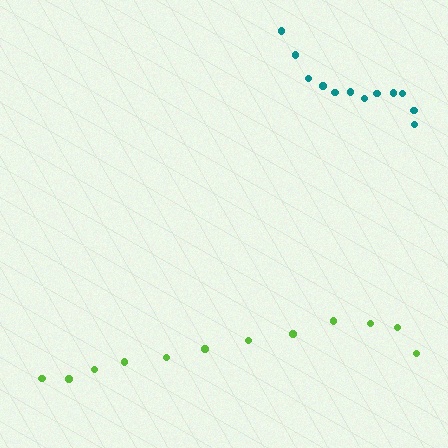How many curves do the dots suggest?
There are 2 distinct paths.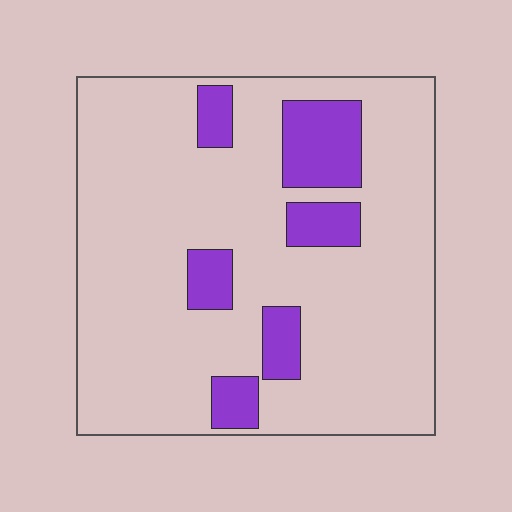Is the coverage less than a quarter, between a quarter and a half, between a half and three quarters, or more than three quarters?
Less than a quarter.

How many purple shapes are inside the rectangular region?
6.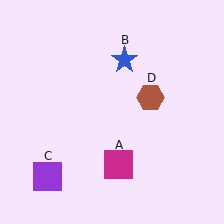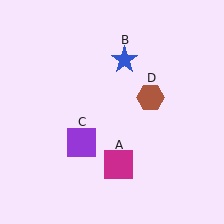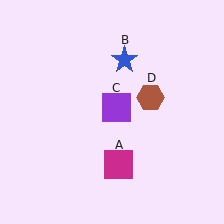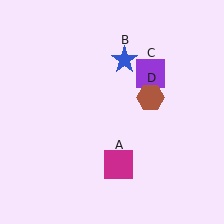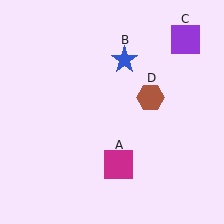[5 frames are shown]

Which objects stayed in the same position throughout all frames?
Magenta square (object A) and blue star (object B) and brown hexagon (object D) remained stationary.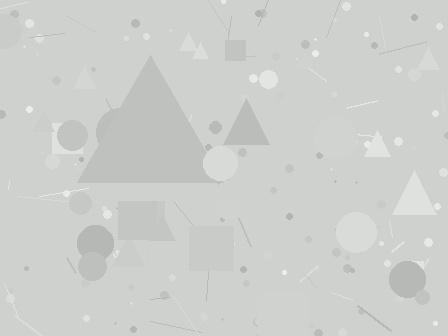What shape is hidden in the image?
A triangle is hidden in the image.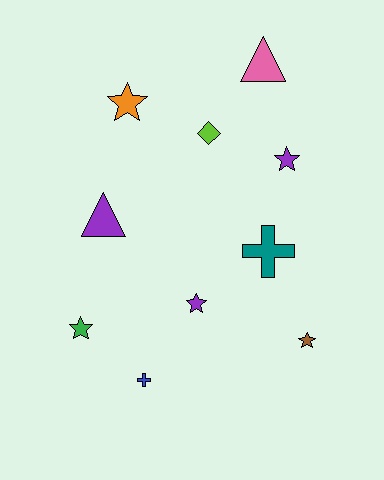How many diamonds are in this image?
There is 1 diamond.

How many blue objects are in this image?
There is 1 blue object.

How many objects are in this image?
There are 10 objects.